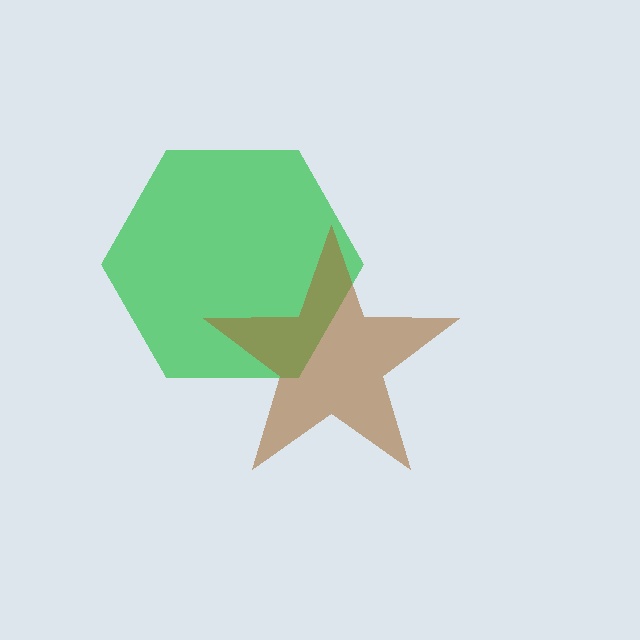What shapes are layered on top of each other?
The layered shapes are: a green hexagon, a brown star.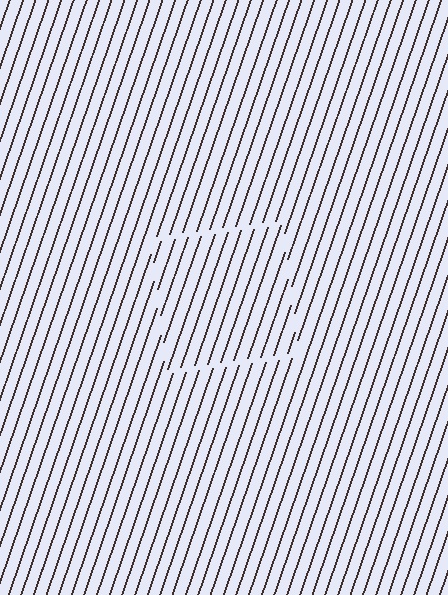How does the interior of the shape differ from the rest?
The interior of the shape contains the same grating, shifted by half a period — the contour is defined by the phase discontinuity where line-ends from the inner and outer gratings abut.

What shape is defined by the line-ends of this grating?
An illusory square. The interior of the shape contains the same grating, shifted by half a period — the contour is defined by the phase discontinuity where line-ends from the inner and outer gratings abut.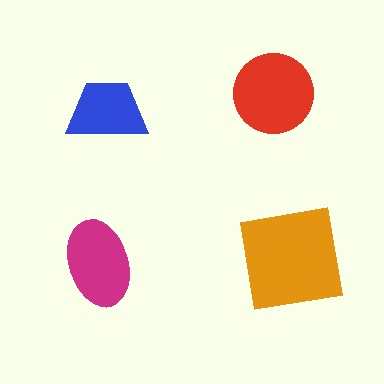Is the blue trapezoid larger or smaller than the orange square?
Smaller.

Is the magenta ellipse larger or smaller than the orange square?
Smaller.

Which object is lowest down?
The magenta ellipse is bottommost.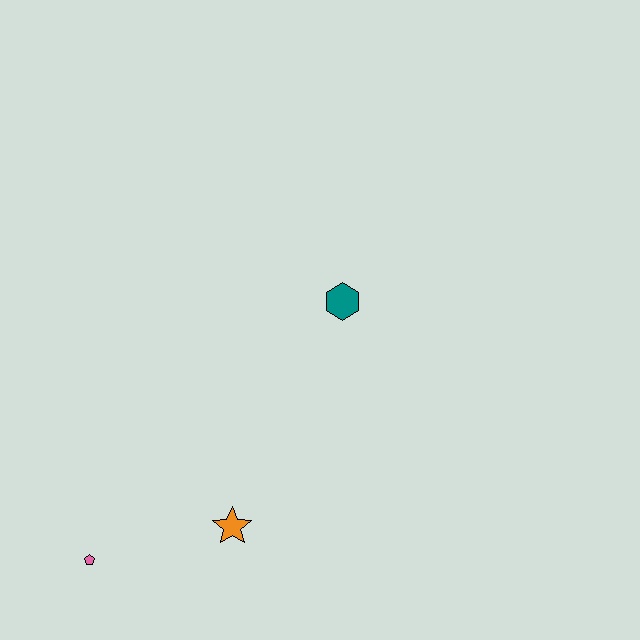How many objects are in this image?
There are 3 objects.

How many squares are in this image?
There are no squares.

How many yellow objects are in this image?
There are no yellow objects.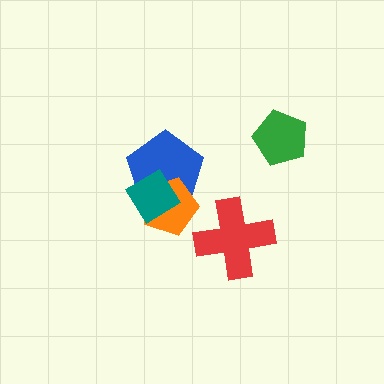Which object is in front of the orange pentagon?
The teal diamond is in front of the orange pentagon.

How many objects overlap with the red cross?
0 objects overlap with the red cross.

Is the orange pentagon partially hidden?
Yes, it is partially covered by another shape.